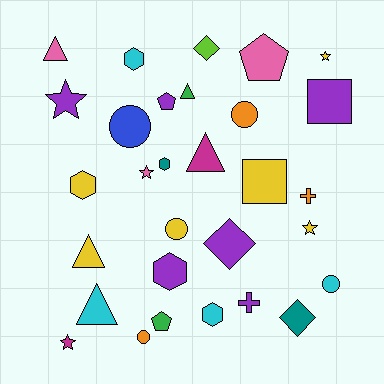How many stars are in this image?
There are 5 stars.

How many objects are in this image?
There are 30 objects.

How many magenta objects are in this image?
There are 2 magenta objects.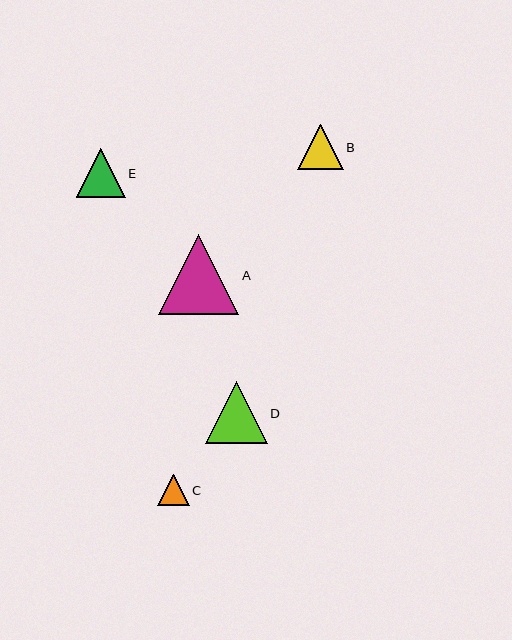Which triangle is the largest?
Triangle A is the largest with a size of approximately 80 pixels.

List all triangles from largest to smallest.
From largest to smallest: A, D, E, B, C.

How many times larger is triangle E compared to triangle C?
Triangle E is approximately 1.5 times the size of triangle C.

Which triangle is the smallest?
Triangle C is the smallest with a size of approximately 32 pixels.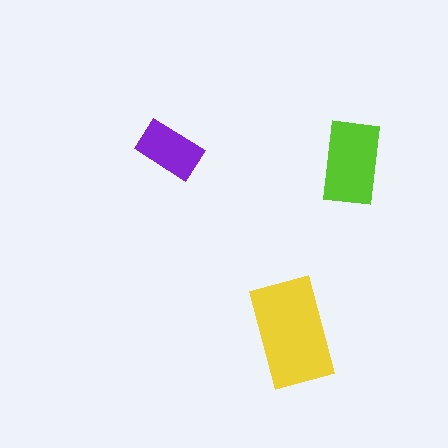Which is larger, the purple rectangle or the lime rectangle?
The lime one.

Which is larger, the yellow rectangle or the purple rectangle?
The yellow one.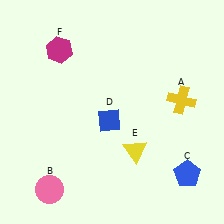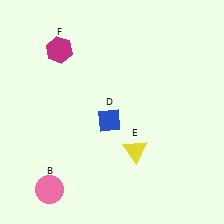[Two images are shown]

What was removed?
The yellow cross (A), the blue pentagon (C) were removed in Image 2.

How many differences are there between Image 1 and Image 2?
There are 2 differences between the two images.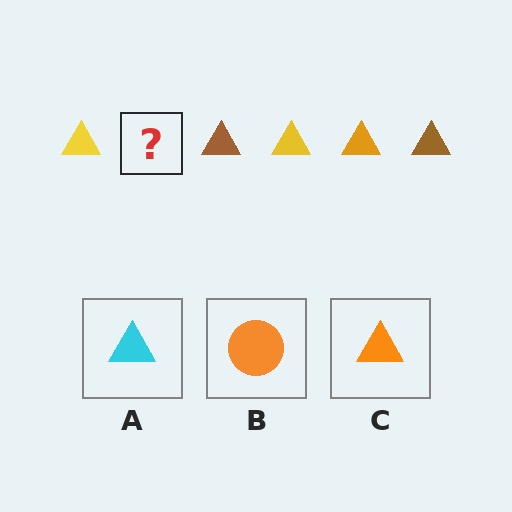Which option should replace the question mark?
Option C.